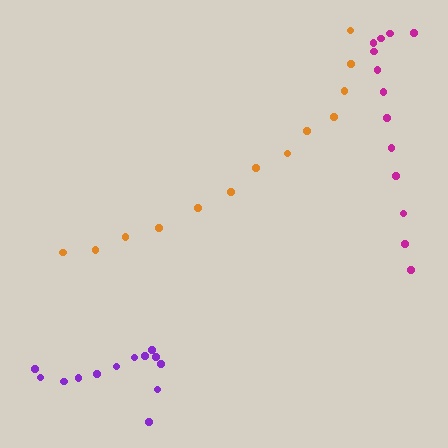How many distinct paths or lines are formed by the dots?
There are 3 distinct paths.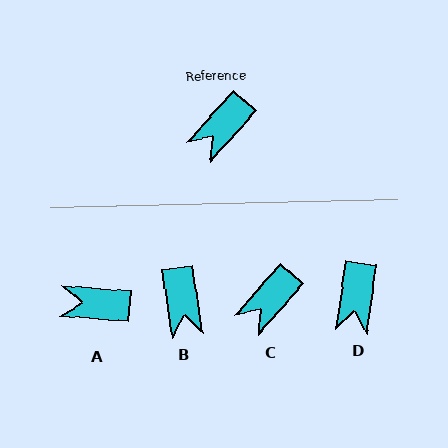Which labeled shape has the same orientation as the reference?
C.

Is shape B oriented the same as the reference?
No, it is off by about 50 degrees.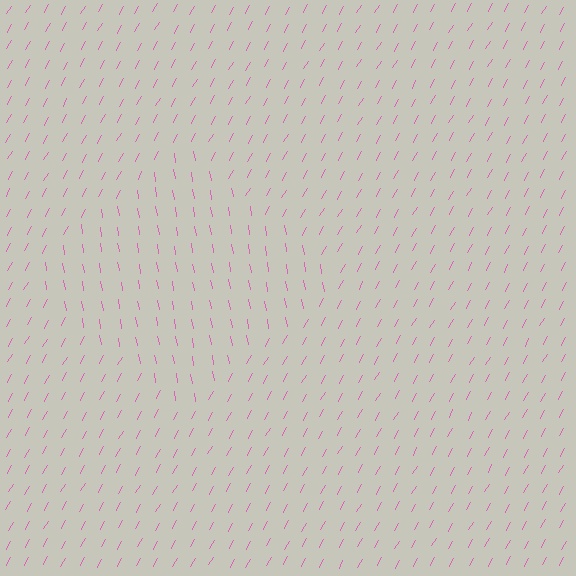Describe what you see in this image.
The image is filled with small pink line segments. A diamond region in the image has lines oriented differently from the surrounding lines, creating a visible texture boundary.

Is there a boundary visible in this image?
Yes, there is a texture boundary formed by a change in line orientation.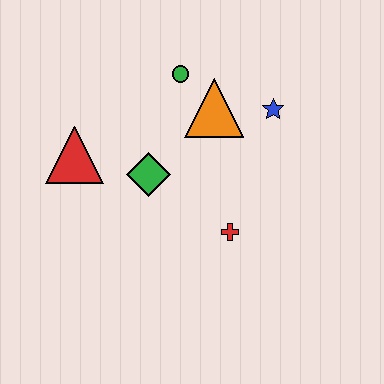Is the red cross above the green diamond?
No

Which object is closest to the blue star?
The orange triangle is closest to the blue star.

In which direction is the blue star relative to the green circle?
The blue star is to the right of the green circle.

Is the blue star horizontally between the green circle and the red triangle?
No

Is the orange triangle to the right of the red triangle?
Yes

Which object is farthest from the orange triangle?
The red triangle is farthest from the orange triangle.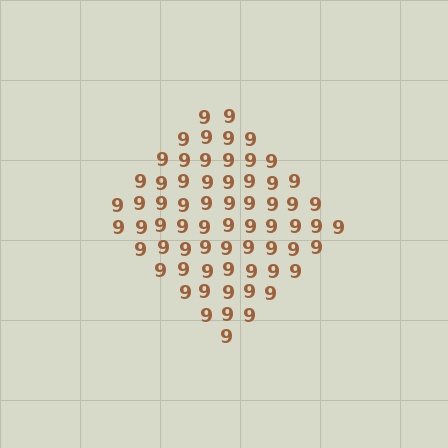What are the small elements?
The small elements are digit 9's.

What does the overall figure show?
The overall figure shows a diamond.